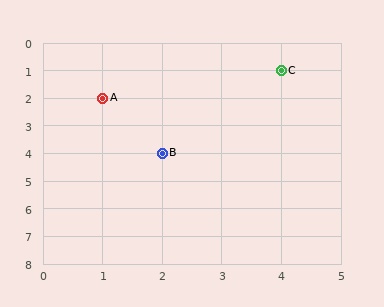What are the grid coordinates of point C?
Point C is at grid coordinates (4, 1).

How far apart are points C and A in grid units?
Points C and A are 3 columns and 1 row apart (about 3.2 grid units diagonally).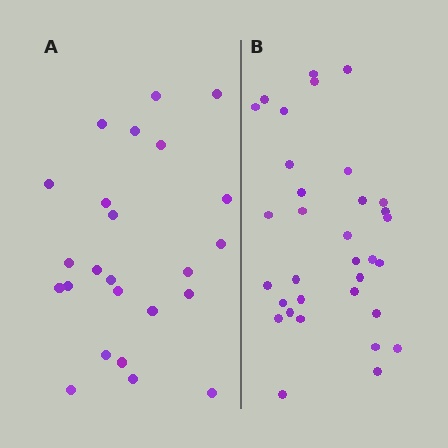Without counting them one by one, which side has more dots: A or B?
Region B (the right region) has more dots.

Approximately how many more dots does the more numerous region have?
Region B has roughly 8 or so more dots than region A.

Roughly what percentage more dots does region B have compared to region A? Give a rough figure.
About 40% more.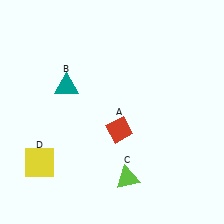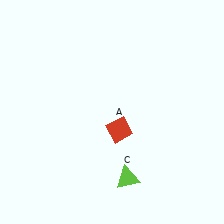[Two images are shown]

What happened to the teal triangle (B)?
The teal triangle (B) was removed in Image 2. It was in the top-left area of Image 1.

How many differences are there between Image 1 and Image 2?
There are 2 differences between the two images.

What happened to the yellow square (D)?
The yellow square (D) was removed in Image 2. It was in the bottom-left area of Image 1.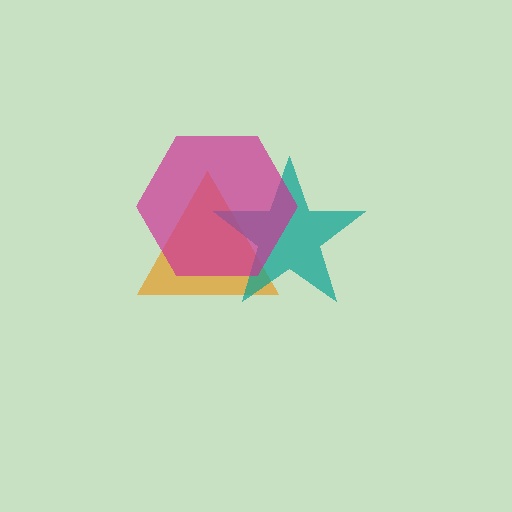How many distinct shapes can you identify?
There are 3 distinct shapes: an orange triangle, a teal star, a magenta hexagon.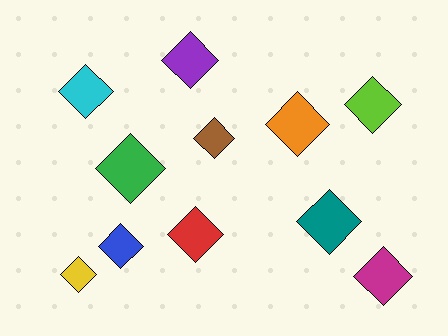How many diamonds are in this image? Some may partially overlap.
There are 11 diamonds.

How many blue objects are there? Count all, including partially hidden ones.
There is 1 blue object.